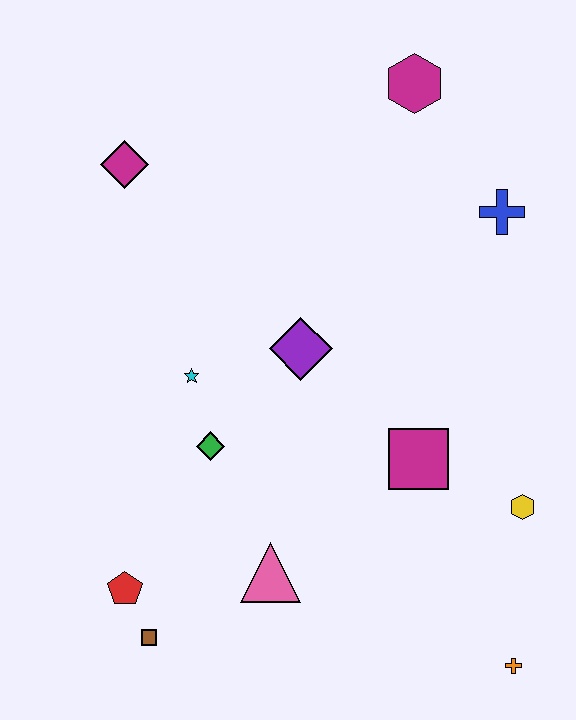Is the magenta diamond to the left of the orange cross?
Yes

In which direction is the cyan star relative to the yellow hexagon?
The cyan star is to the left of the yellow hexagon.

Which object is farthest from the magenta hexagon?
The brown square is farthest from the magenta hexagon.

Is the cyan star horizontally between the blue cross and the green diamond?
No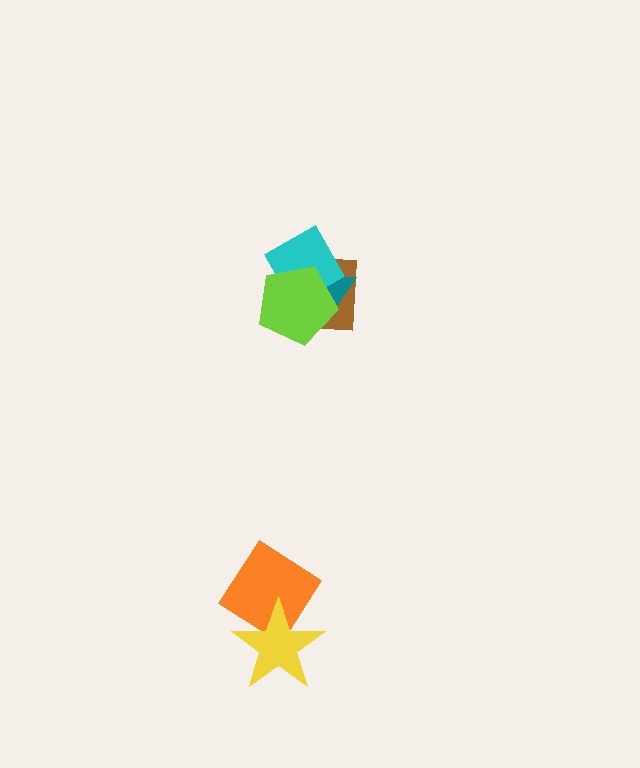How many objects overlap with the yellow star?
1 object overlaps with the yellow star.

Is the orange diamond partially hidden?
Yes, it is partially covered by another shape.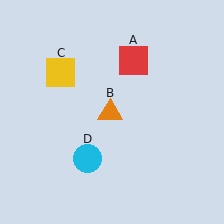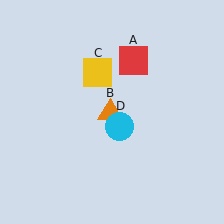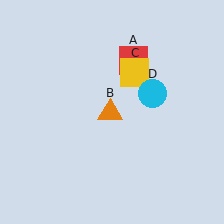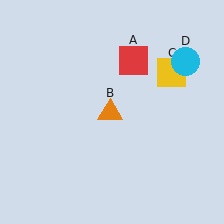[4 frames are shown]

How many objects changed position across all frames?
2 objects changed position: yellow square (object C), cyan circle (object D).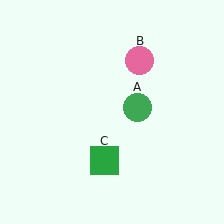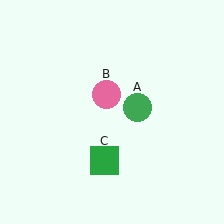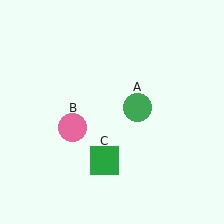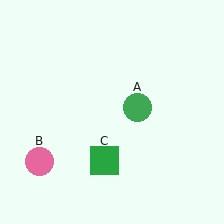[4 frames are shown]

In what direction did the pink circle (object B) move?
The pink circle (object B) moved down and to the left.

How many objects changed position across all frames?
1 object changed position: pink circle (object B).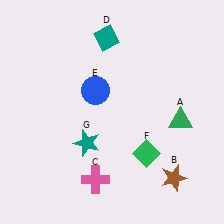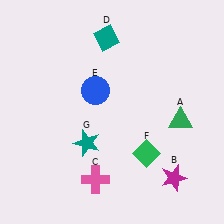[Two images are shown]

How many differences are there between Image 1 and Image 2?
There is 1 difference between the two images.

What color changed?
The star (B) changed from brown in Image 1 to magenta in Image 2.